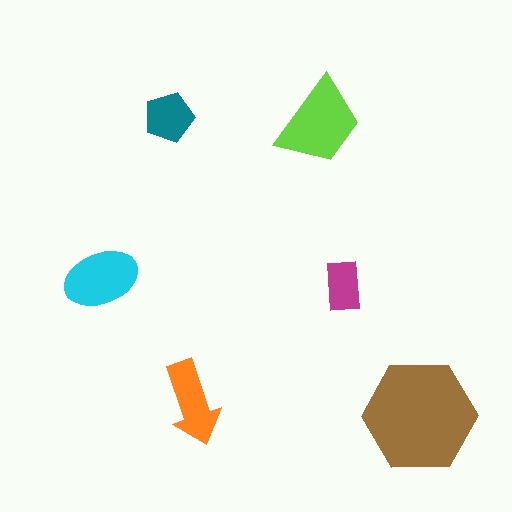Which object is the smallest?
The magenta rectangle.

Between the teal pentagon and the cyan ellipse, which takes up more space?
The cyan ellipse.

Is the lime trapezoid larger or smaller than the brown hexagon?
Smaller.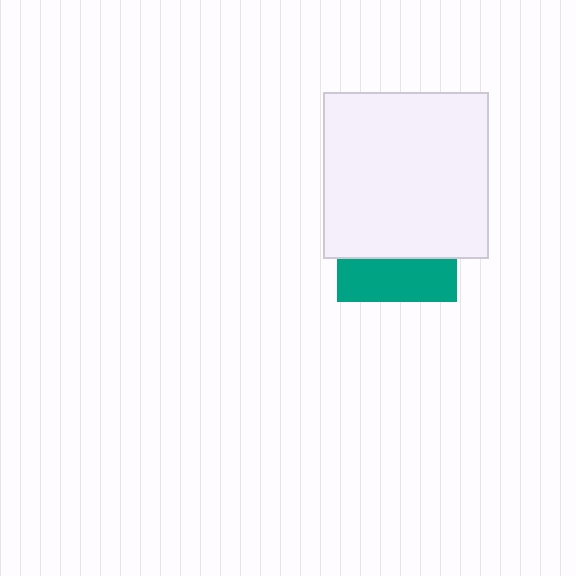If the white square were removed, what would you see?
You would see the complete teal square.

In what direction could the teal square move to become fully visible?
The teal square could move down. That would shift it out from behind the white square entirely.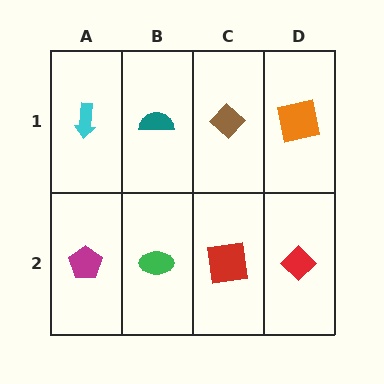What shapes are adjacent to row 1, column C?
A red square (row 2, column C), a teal semicircle (row 1, column B), an orange square (row 1, column D).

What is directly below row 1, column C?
A red square.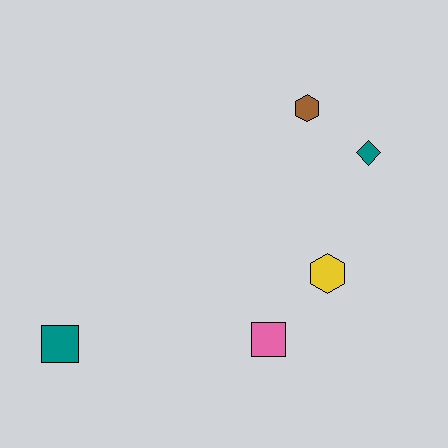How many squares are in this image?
There are 2 squares.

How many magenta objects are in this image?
There are no magenta objects.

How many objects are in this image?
There are 5 objects.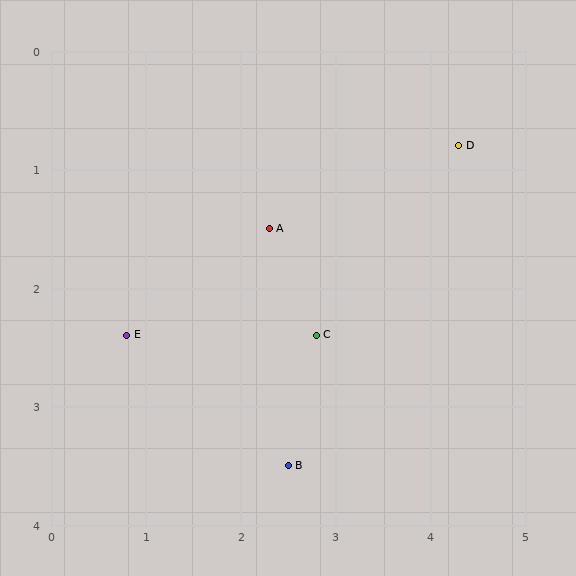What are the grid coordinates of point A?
Point A is at approximately (2.3, 1.5).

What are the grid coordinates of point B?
Point B is at approximately (2.5, 3.5).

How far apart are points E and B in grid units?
Points E and B are about 2.0 grid units apart.